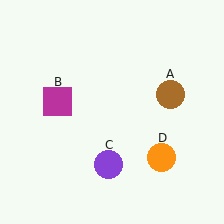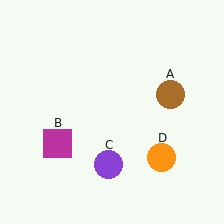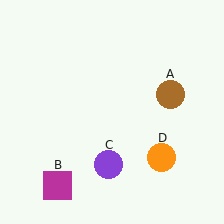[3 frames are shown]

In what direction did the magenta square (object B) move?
The magenta square (object B) moved down.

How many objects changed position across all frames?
1 object changed position: magenta square (object B).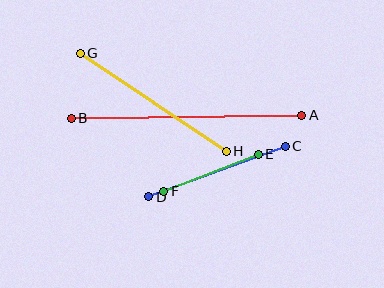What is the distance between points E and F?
The distance is approximately 102 pixels.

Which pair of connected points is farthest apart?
Points A and B are farthest apart.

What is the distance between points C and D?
The distance is approximately 146 pixels.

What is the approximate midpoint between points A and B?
The midpoint is at approximately (186, 117) pixels.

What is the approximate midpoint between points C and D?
The midpoint is at approximately (217, 171) pixels.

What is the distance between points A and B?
The distance is approximately 231 pixels.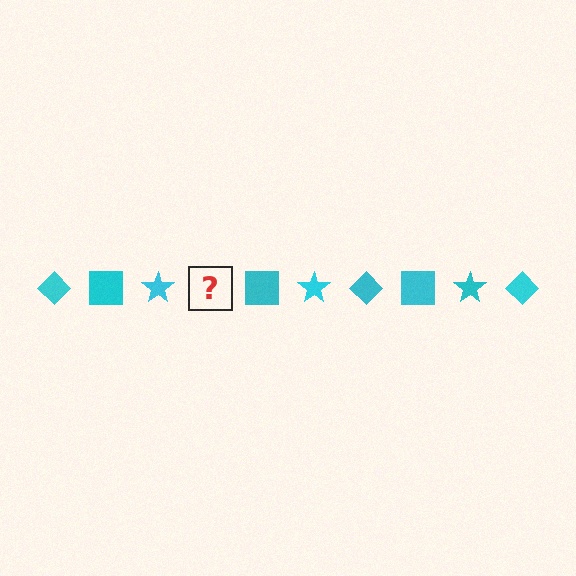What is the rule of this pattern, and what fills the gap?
The rule is that the pattern cycles through diamond, square, star shapes in cyan. The gap should be filled with a cyan diamond.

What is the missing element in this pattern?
The missing element is a cyan diamond.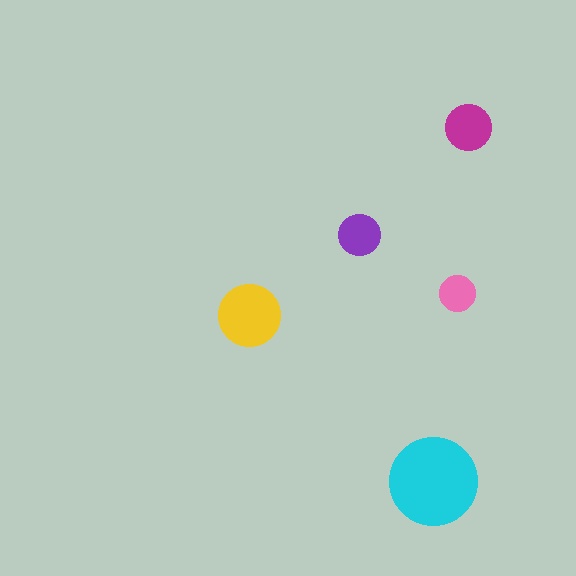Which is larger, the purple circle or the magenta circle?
The magenta one.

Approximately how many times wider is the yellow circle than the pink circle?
About 1.5 times wider.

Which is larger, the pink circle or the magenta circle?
The magenta one.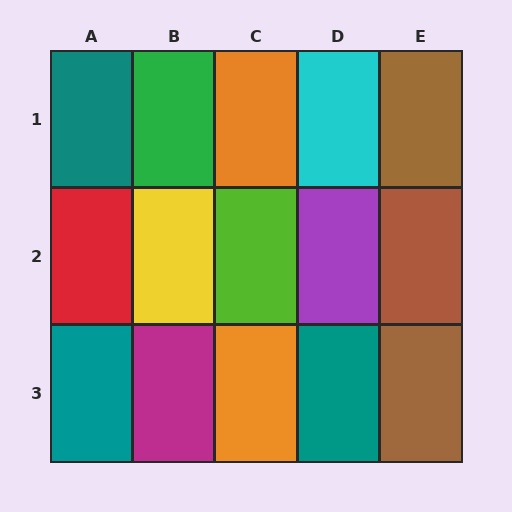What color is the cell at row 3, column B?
Magenta.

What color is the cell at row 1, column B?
Green.